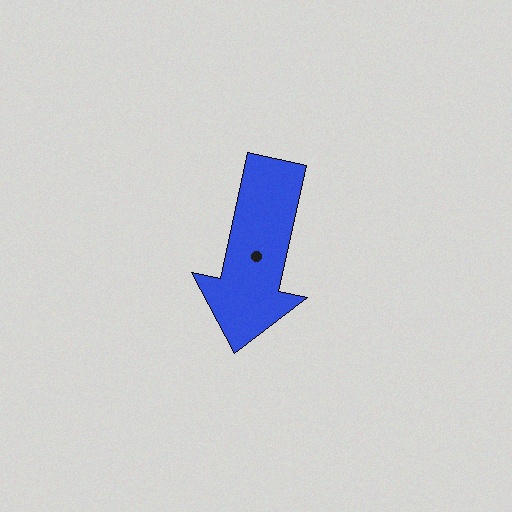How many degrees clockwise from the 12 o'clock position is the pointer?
Approximately 192 degrees.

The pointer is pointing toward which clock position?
Roughly 6 o'clock.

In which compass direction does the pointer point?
South.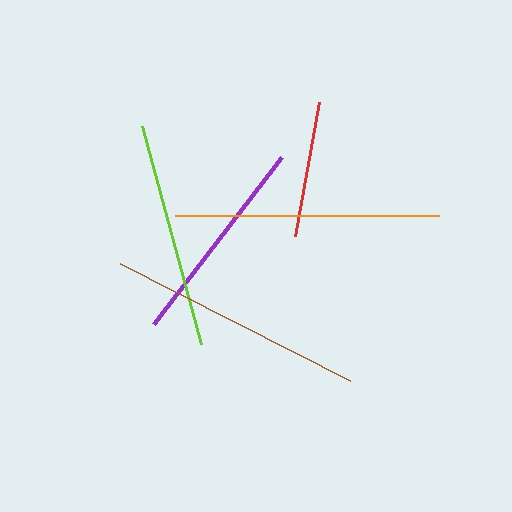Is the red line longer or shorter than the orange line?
The orange line is longer than the red line.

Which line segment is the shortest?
The red line is the shortest at approximately 137 pixels.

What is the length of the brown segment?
The brown segment is approximately 258 pixels long.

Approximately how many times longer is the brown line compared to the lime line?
The brown line is approximately 1.1 times the length of the lime line.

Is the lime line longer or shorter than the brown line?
The brown line is longer than the lime line.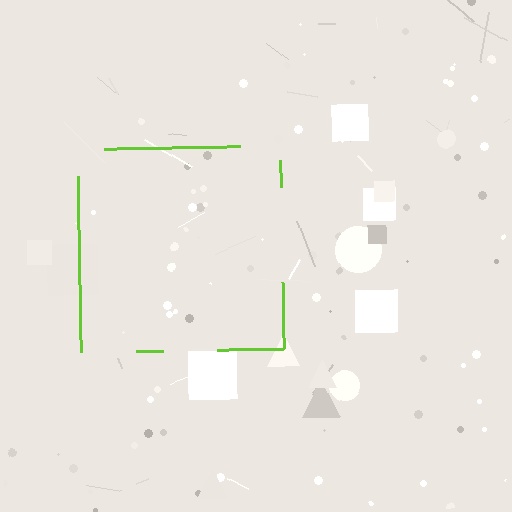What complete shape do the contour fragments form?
The contour fragments form a square.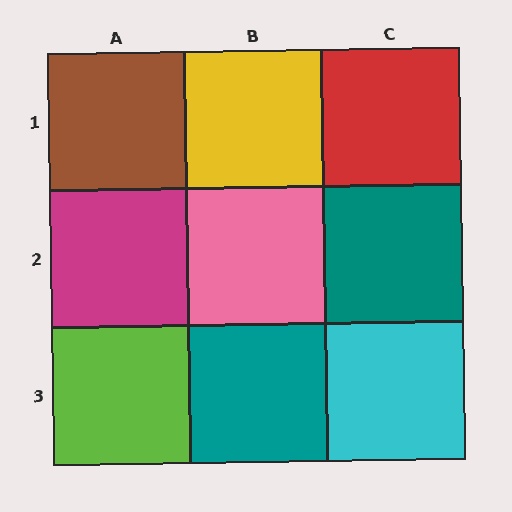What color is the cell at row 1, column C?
Red.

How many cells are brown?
1 cell is brown.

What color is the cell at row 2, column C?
Teal.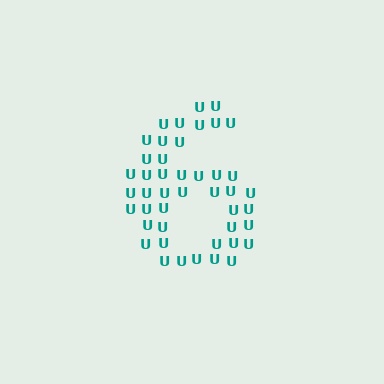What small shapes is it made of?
It is made of small letter U's.